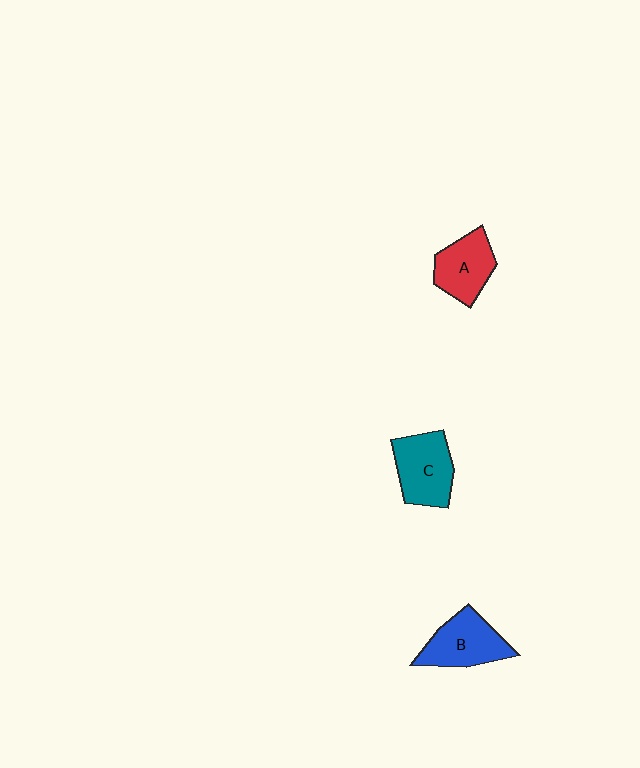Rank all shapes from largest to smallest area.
From largest to smallest: C (teal), B (blue), A (red).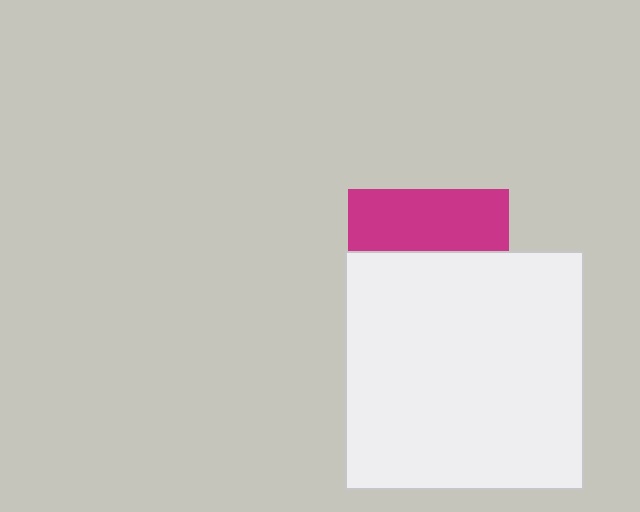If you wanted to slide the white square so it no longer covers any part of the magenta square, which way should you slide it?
Slide it down — that is the most direct way to separate the two shapes.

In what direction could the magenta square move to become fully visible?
The magenta square could move up. That would shift it out from behind the white square entirely.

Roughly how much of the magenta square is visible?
A small part of it is visible (roughly 39%).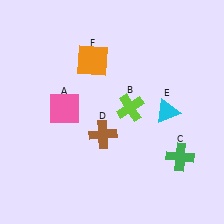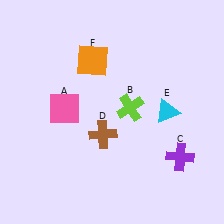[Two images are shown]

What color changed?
The cross (C) changed from green in Image 1 to purple in Image 2.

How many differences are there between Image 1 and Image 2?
There is 1 difference between the two images.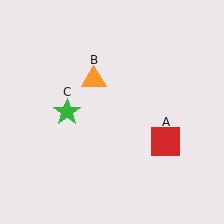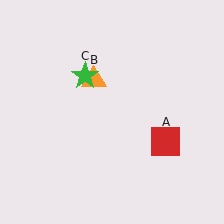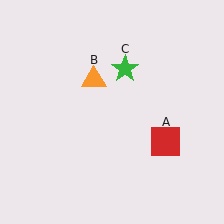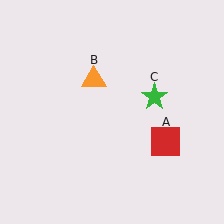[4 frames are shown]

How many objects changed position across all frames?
1 object changed position: green star (object C).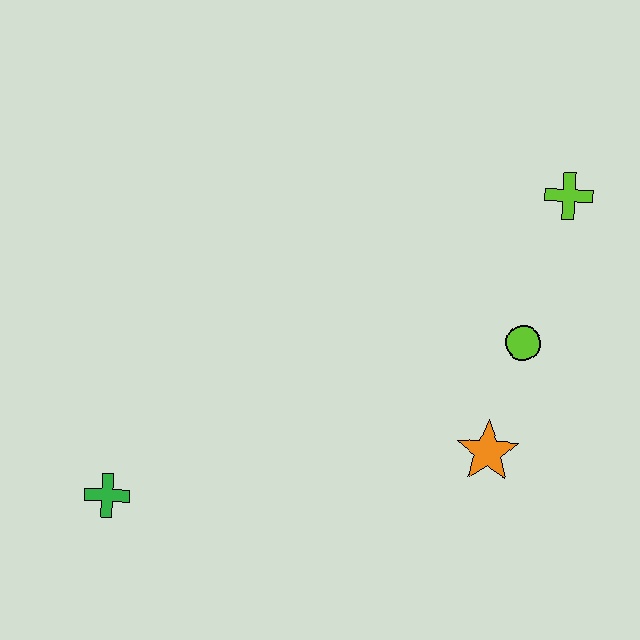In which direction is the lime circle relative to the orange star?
The lime circle is above the orange star.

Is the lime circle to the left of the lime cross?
Yes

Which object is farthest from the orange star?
The green cross is farthest from the orange star.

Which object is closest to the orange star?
The lime circle is closest to the orange star.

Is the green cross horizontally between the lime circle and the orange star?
No